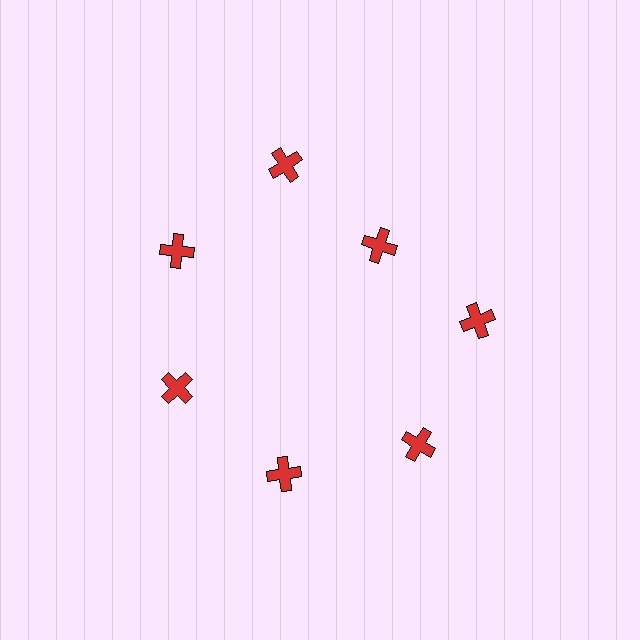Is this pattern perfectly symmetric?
No. The 7 red crosses are arranged in a ring, but one element near the 1 o'clock position is pulled inward toward the center, breaking the 7-fold rotational symmetry.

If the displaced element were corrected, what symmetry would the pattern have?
It would have 7-fold rotational symmetry — the pattern would map onto itself every 51 degrees.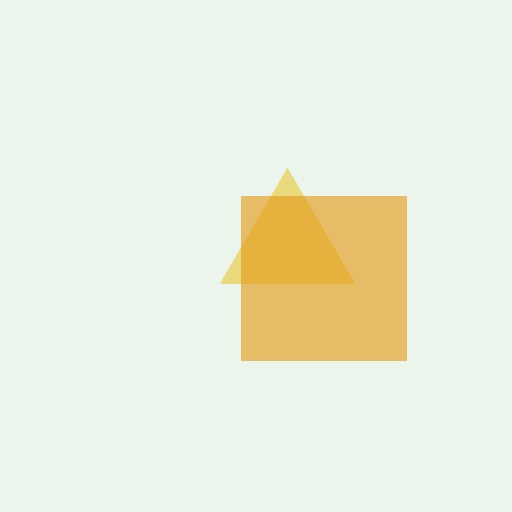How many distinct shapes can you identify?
There are 2 distinct shapes: a yellow triangle, an orange square.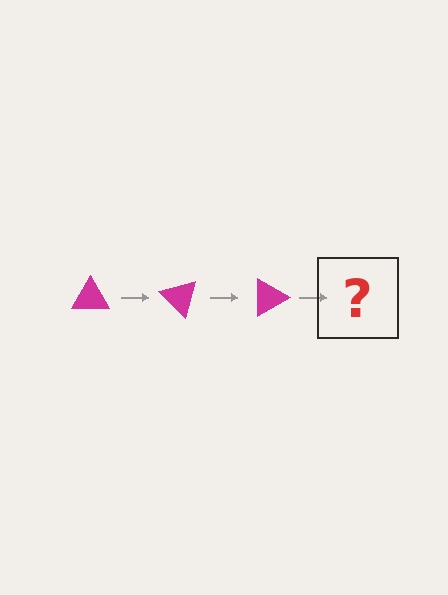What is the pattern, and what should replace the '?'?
The pattern is that the triangle rotates 45 degrees each step. The '?' should be a magenta triangle rotated 135 degrees.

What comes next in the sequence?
The next element should be a magenta triangle rotated 135 degrees.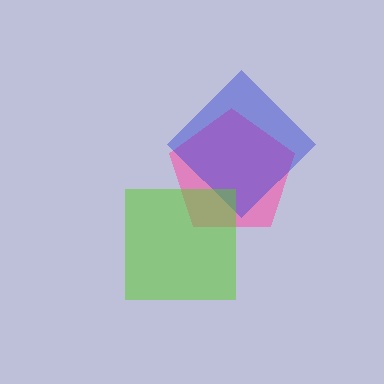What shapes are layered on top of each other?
The layered shapes are: a pink pentagon, a blue diamond, a lime square.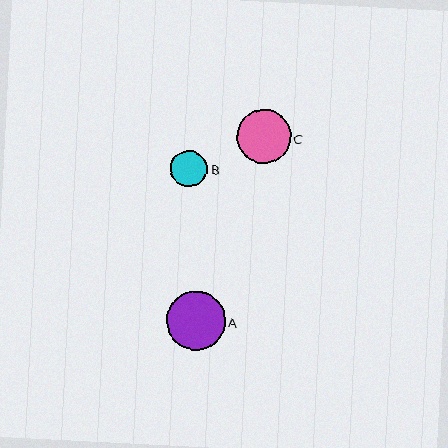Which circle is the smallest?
Circle B is the smallest with a size of approximately 37 pixels.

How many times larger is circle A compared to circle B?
Circle A is approximately 1.6 times the size of circle B.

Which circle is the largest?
Circle A is the largest with a size of approximately 58 pixels.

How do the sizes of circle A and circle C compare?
Circle A and circle C are approximately the same size.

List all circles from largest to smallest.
From largest to smallest: A, C, B.